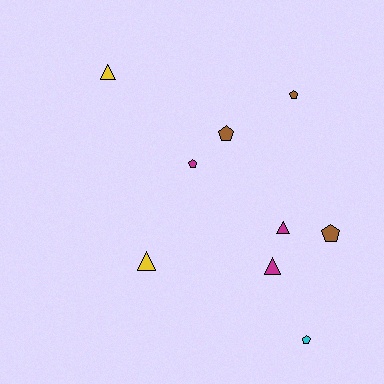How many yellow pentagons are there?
There are no yellow pentagons.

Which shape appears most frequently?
Pentagon, with 5 objects.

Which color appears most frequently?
Magenta, with 3 objects.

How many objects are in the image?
There are 9 objects.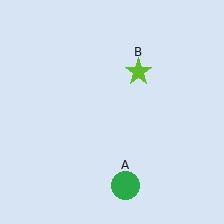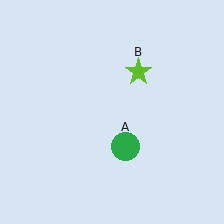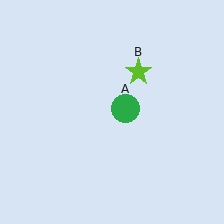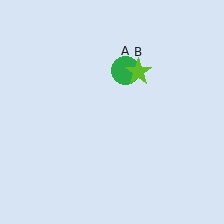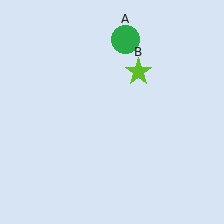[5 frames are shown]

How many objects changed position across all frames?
1 object changed position: green circle (object A).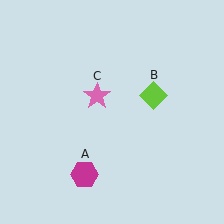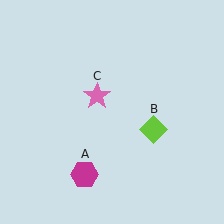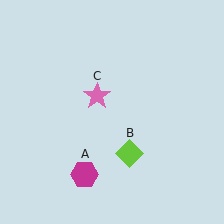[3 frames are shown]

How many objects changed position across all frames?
1 object changed position: lime diamond (object B).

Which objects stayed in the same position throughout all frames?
Magenta hexagon (object A) and pink star (object C) remained stationary.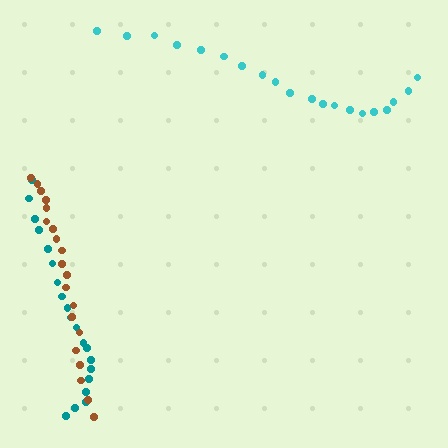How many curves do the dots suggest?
There are 3 distinct paths.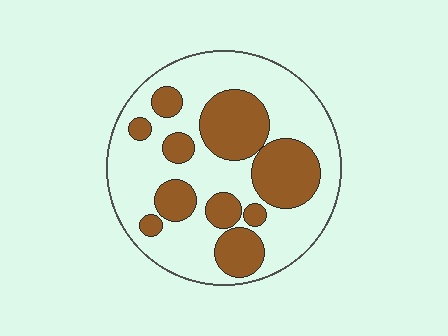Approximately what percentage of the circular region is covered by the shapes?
Approximately 35%.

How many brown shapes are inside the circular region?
10.